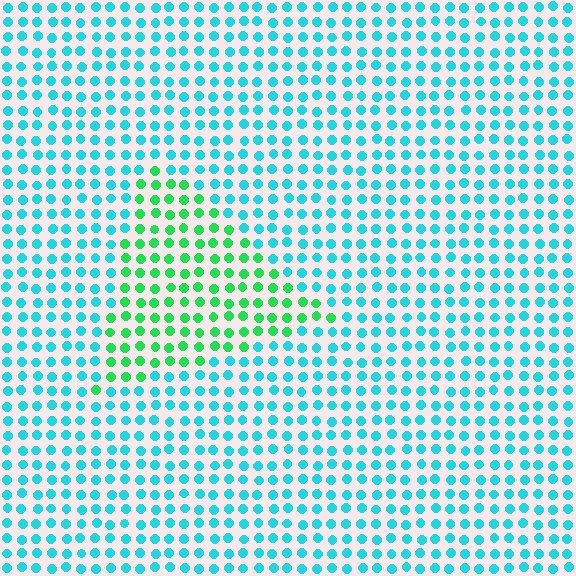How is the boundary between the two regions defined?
The boundary is defined purely by a slight shift in hue (about 48 degrees). Spacing, size, and orientation are identical on both sides.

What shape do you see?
I see a triangle.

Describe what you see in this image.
The image is filled with small cyan elements in a uniform arrangement. A triangle-shaped region is visible where the elements are tinted to a slightly different hue, forming a subtle color boundary.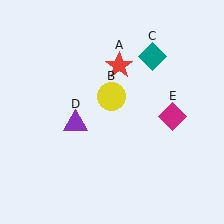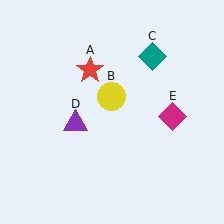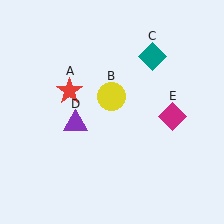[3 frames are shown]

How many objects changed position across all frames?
1 object changed position: red star (object A).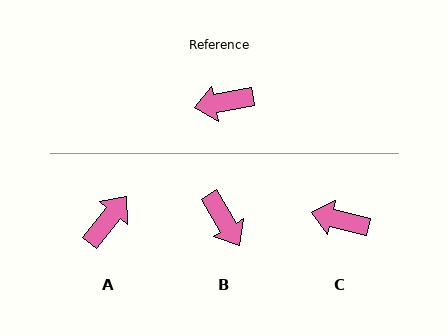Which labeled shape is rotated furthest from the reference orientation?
A, about 139 degrees away.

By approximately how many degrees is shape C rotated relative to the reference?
Approximately 25 degrees clockwise.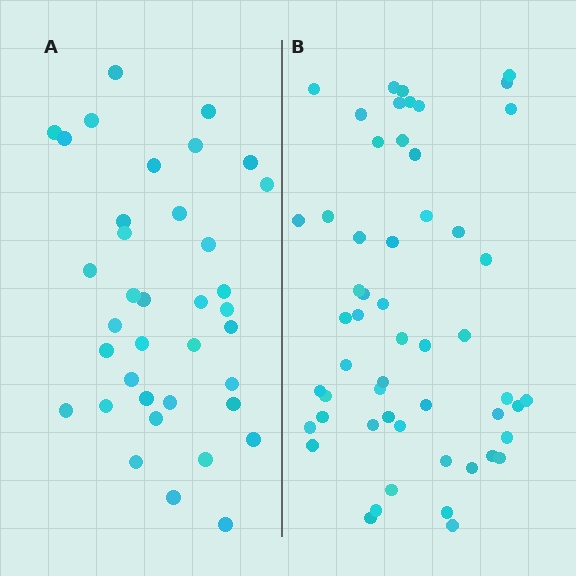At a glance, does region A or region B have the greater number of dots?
Region B (the right region) has more dots.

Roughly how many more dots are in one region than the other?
Region B has approximately 15 more dots than region A.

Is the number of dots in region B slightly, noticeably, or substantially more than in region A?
Region B has substantially more. The ratio is roughly 1.5 to 1.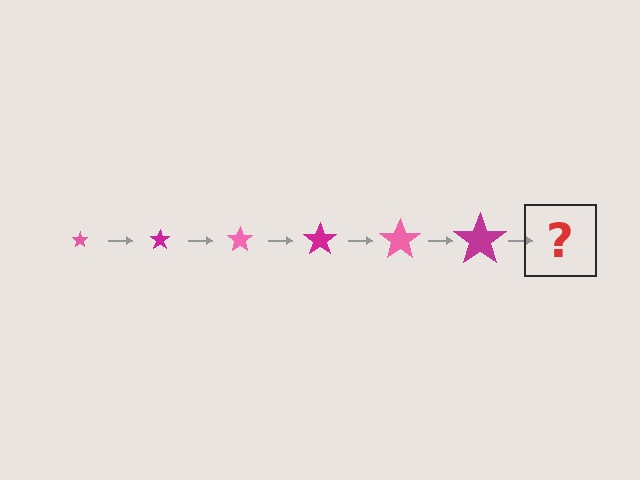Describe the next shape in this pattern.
It should be a pink star, larger than the previous one.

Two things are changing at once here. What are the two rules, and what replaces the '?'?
The two rules are that the star grows larger each step and the color cycles through pink and magenta. The '?' should be a pink star, larger than the previous one.